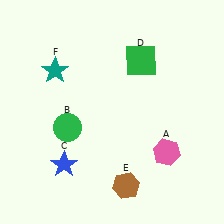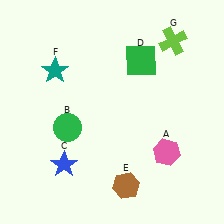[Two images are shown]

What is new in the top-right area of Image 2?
A lime cross (G) was added in the top-right area of Image 2.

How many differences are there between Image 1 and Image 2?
There is 1 difference between the two images.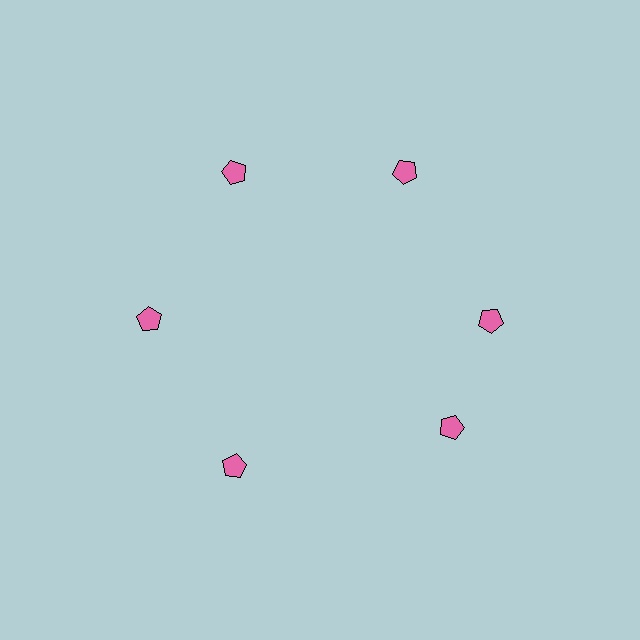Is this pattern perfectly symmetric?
No. The 6 pink pentagons are arranged in a ring, but one element near the 5 o'clock position is rotated out of alignment along the ring, breaking the 6-fold rotational symmetry.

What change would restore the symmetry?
The symmetry would be restored by rotating it back into even spacing with its neighbors so that all 6 pentagons sit at equal angles and equal distance from the center.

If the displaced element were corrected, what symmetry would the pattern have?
It would have 6-fold rotational symmetry — the pattern would map onto itself every 60 degrees.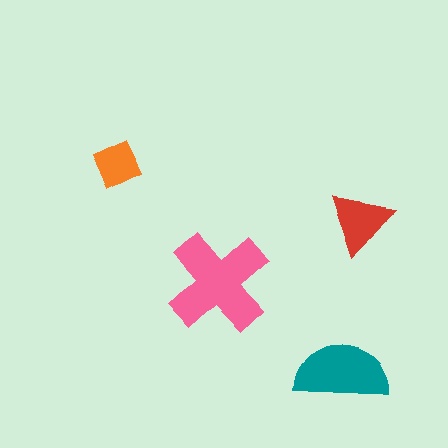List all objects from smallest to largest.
The orange diamond, the red triangle, the teal semicircle, the pink cross.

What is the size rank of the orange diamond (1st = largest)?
4th.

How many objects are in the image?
There are 4 objects in the image.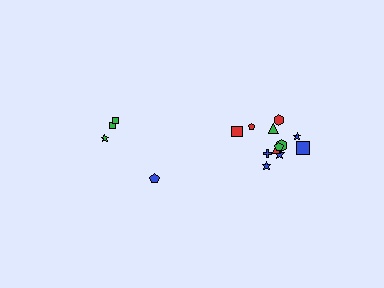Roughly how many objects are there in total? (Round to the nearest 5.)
Roughly 15 objects in total.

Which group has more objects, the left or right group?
The right group.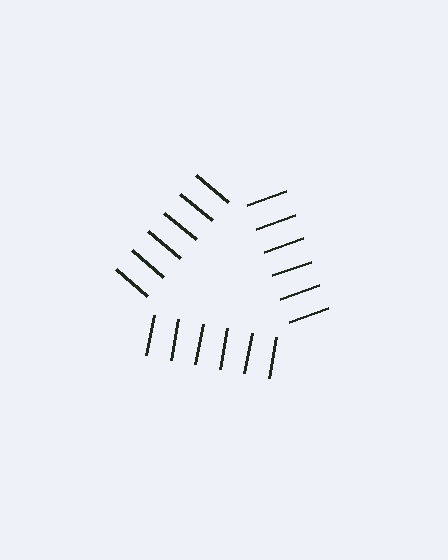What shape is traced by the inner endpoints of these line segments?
An illusory triangle — the line segments terminate on its edges but no continuous stroke is drawn.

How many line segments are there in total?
18 — 6 along each of the 3 edges.